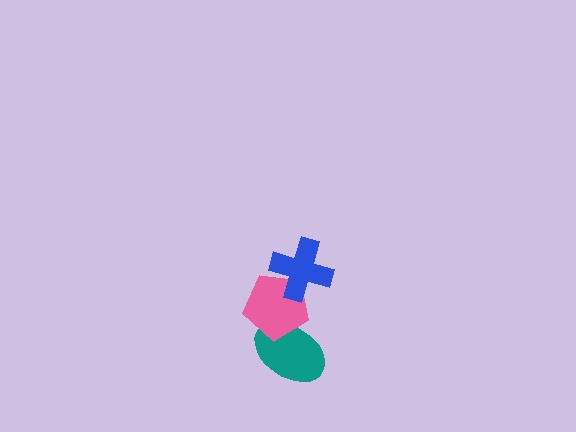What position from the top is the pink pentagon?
The pink pentagon is 2nd from the top.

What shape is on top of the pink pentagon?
The blue cross is on top of the pink pentagon.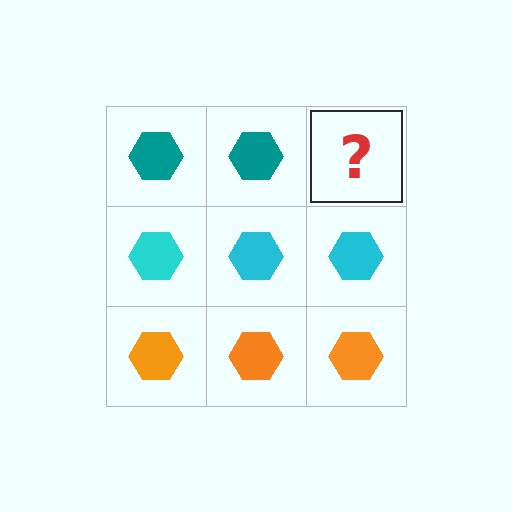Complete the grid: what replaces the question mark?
The question mark should be replaced with a teal hexagon.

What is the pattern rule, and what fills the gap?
The rule is that each row has a consistent color. The gap should be filled with a teal hexagon.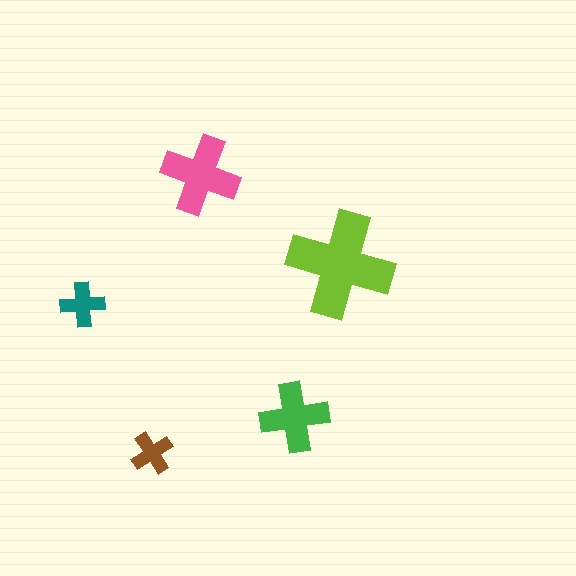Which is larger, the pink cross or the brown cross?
The pink one.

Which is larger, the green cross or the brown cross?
The green one.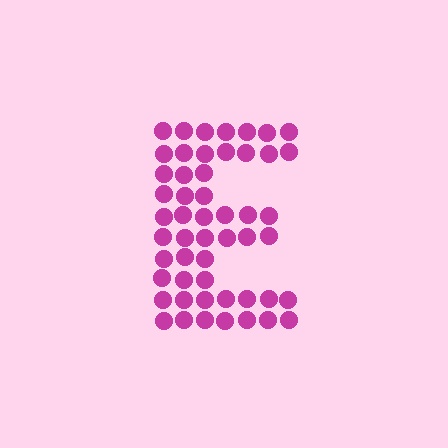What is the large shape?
The large shape is the letter E.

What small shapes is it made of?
It is made of small circles.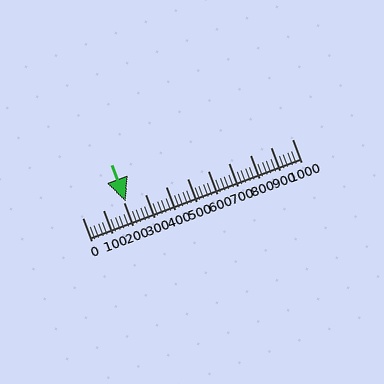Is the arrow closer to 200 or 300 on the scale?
The arrow is closer to 200.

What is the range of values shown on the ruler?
The ruler shows values from 0 to 1000.